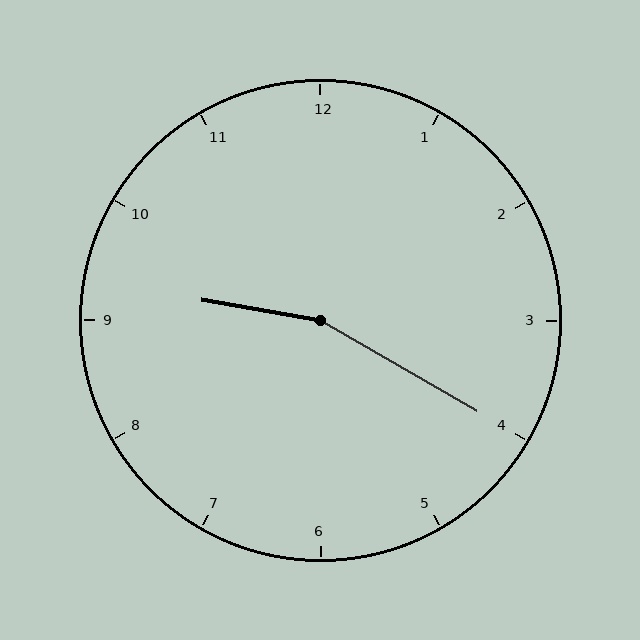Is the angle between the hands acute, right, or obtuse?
It is obtuse.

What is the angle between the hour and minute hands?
Approximately 160 degrees.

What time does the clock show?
9:20.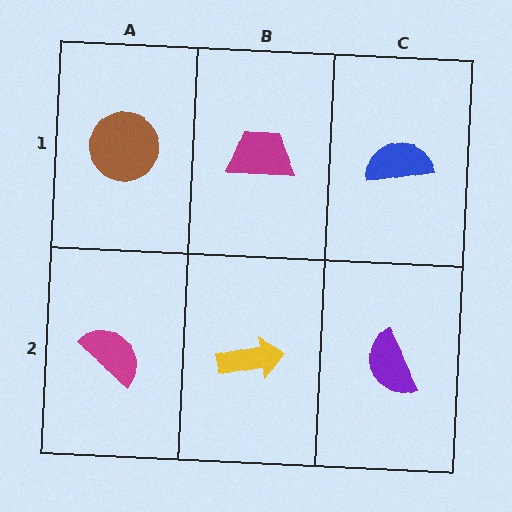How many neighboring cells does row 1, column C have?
2.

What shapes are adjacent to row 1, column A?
A magenta semicircle (row 2, column A), a magenta trapezoid (row 1, column B).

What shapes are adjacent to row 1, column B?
A yellow arrow (row 2, column B), a brown circle (row 1, column A), a blue semicircle (row 1, column C).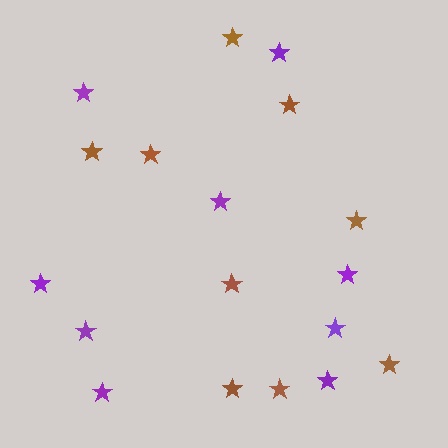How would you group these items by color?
There are 2 groups: one group of brown stars (9) and one group of purple stars (9).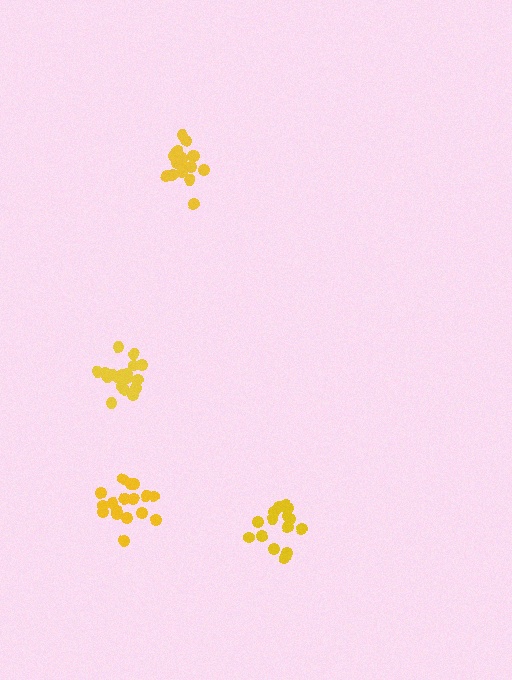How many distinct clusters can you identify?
There are 4 distinct clusters.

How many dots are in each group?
Group 1: 20 dots, Group 2: 16 dots, Group 3: 15 dots, Group 4: 17 dots (68 total).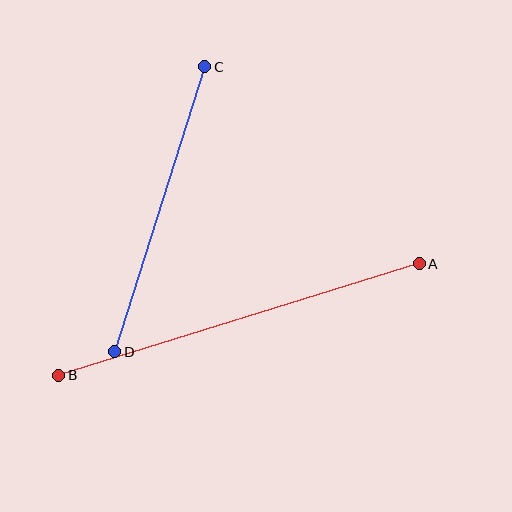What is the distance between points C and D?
The distance is approximately 299 pixels.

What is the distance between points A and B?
The distance is approximately 377 pixels.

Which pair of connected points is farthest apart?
Points A and B are farthest apart.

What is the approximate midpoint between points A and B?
The midpoint is at approximately (239, 319) pixels.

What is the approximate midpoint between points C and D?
The midpoint is at approximately (160, 209) pixels.